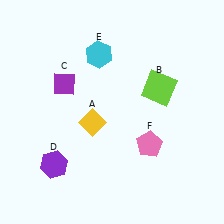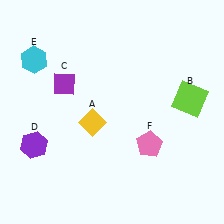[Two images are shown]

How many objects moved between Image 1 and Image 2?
3 objects moved between the two images.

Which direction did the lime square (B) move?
The lime square (B) moved right.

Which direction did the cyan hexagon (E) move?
The cyan hexagon (E) moved left.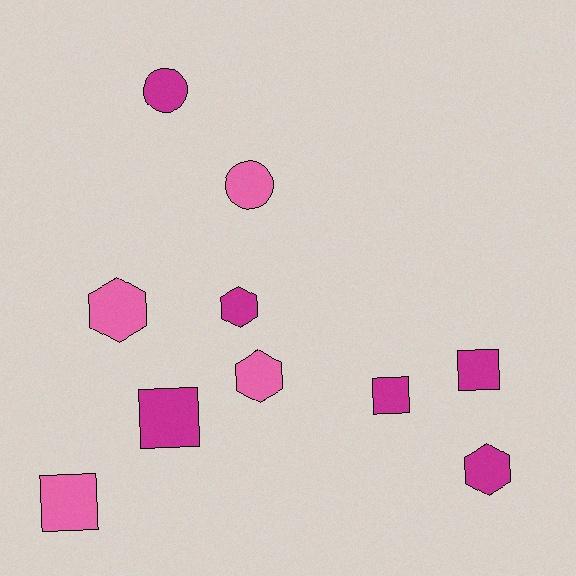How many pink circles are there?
There is 1 pink circle.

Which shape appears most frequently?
Hexagon, with 4 objects.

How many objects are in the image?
There are 10 objects.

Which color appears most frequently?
Magenta, with 6 objects.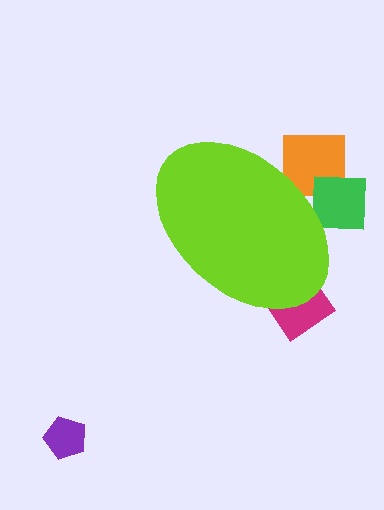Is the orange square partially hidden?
Yes, the orange square is partially hidden behind the lime ellipse.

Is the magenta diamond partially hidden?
Yes, the magenta diamond is partially hidden behind the lime ellipse.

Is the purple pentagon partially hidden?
No, the purple pentagon is fully visible.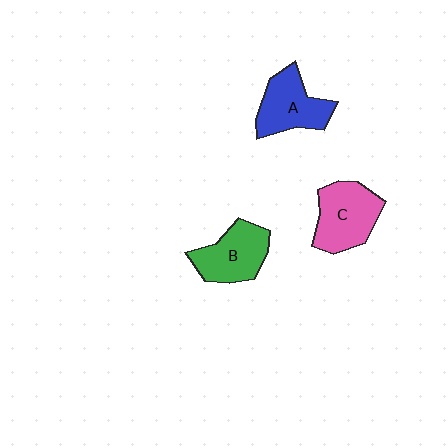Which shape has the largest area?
Shape C (pink).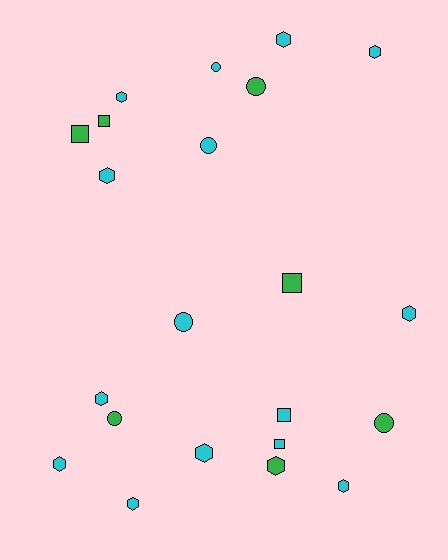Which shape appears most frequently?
Hexagon, with 11 objects.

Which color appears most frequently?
Cyan, with 15 objects.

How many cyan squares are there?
There are 2 cyan squares.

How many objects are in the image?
There are 22 objects.